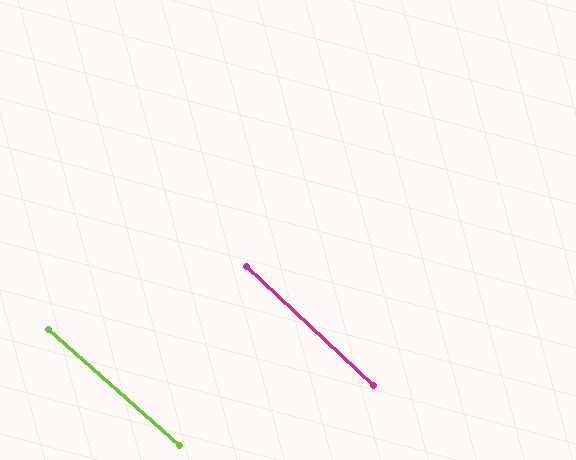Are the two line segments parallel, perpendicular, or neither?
Parallel — their directions differ by only 1.4°.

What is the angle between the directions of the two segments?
Approximately 1 degree.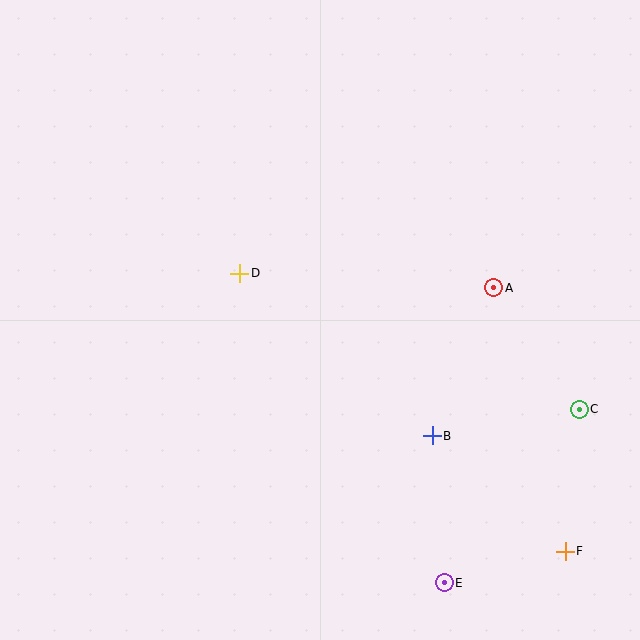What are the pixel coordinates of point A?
Point A is at (494, 288).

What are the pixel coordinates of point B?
Point B is at (432, 436).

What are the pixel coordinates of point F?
Point F is at (565, 551).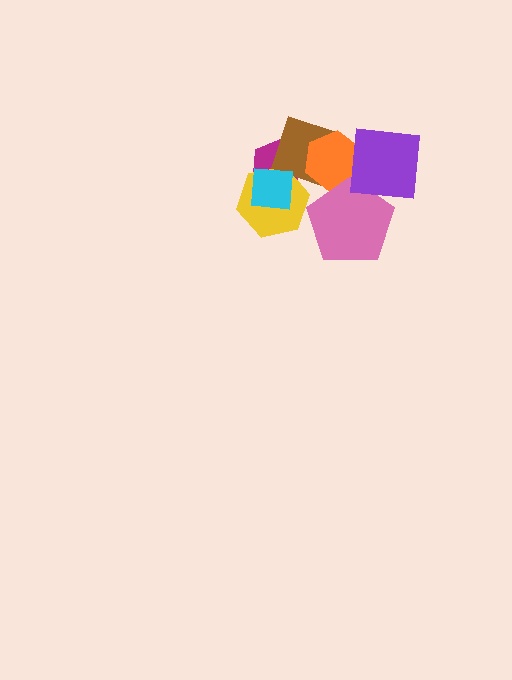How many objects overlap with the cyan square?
3 objects overlap with the cyan square.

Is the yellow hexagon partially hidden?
Yes, it is partially covered by another shape.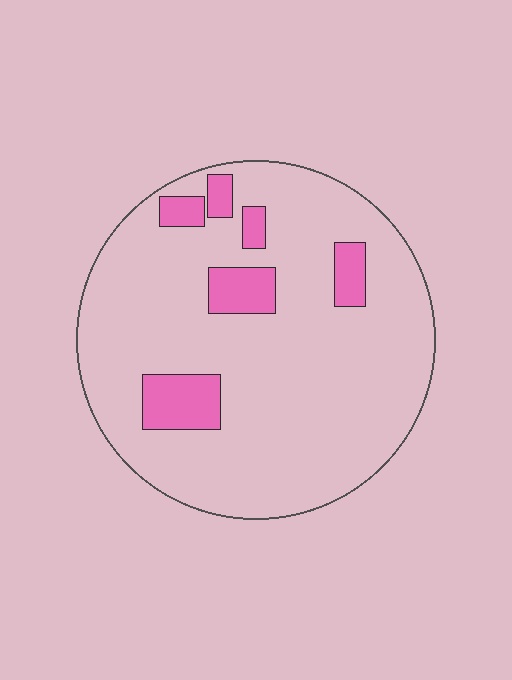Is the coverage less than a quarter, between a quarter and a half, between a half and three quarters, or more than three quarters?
Less than a quarter.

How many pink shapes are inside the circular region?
6.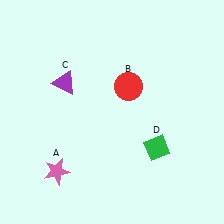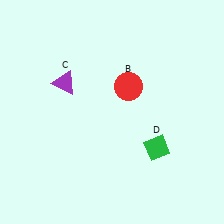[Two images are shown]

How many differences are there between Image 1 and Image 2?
There is 1 difference between the two images.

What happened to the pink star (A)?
The pink star (A) was removed in Image 2. It was in the bottom-left area of Image 1.